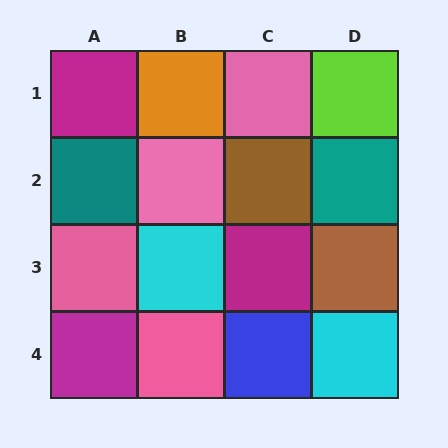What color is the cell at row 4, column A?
Magenta.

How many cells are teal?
2 cells are teal.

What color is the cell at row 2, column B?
Pink.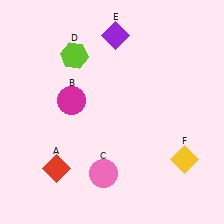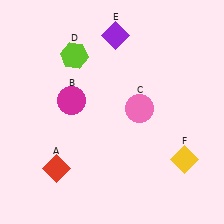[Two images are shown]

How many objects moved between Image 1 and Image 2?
1 object moved between the two images.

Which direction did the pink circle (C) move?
The pink circle (C) moved up.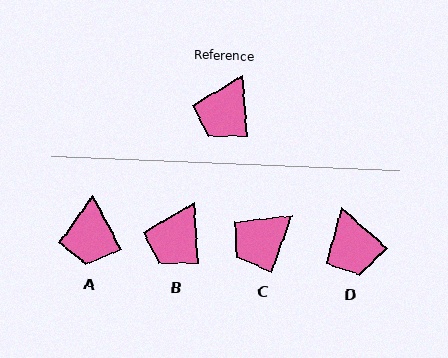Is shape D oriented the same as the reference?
No, it is off by about 45 degrees.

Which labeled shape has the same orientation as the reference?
B.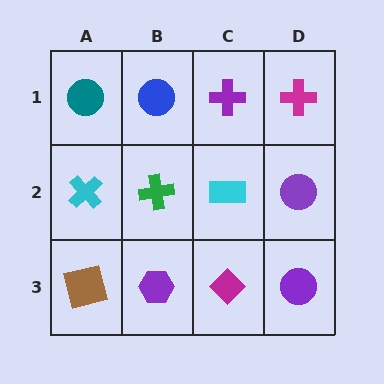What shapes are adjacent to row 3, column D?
A purple circle (row 2, column D), a magenta diamond (row 3, column C).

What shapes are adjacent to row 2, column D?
A magenta cross (row 1, column D), a purple circle (row 3, column D), a cyan rectangle (row 2, column C).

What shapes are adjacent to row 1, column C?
A cyan rectangle (row 2, column C), a blue circle (row 1, column B), a magenta cross (row 1, column D).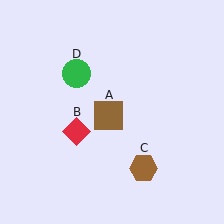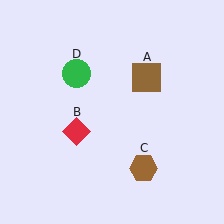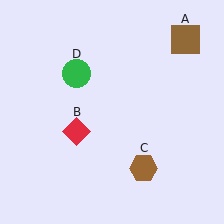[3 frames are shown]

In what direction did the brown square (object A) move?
The brown square (object A) moved up and to the right.